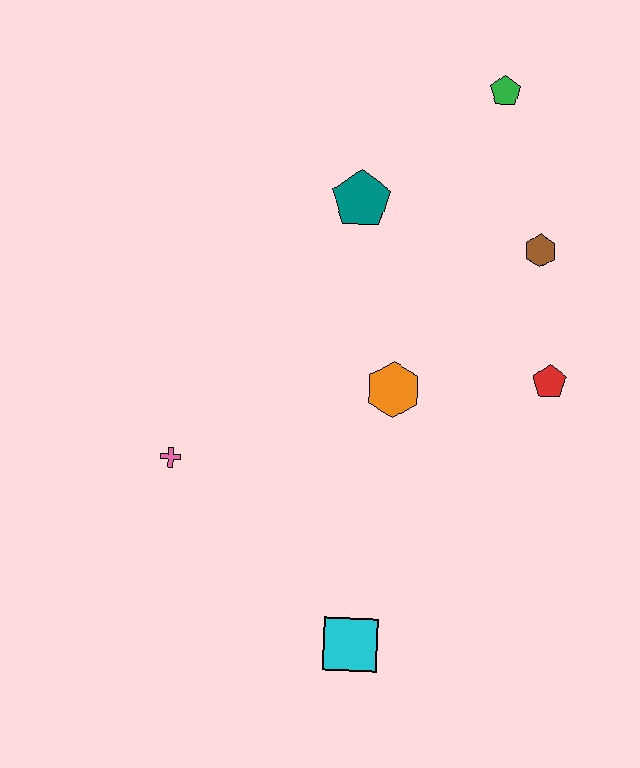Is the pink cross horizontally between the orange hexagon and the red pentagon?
No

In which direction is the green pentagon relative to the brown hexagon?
The green pentagon is above the brown hexagon.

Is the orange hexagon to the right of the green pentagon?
No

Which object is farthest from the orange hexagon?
The green pentagon is farthest from the orange hexagon.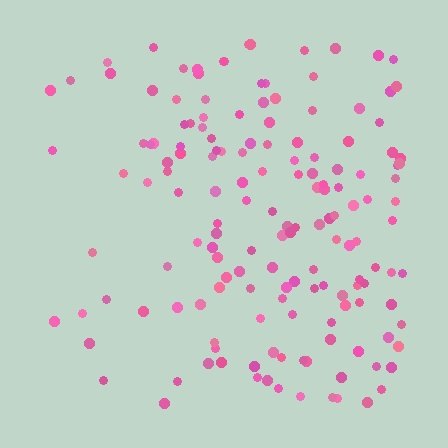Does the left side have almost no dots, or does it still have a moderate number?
Still a moderate number, just noticeably fewer than the right.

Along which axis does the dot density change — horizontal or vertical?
Horizontal.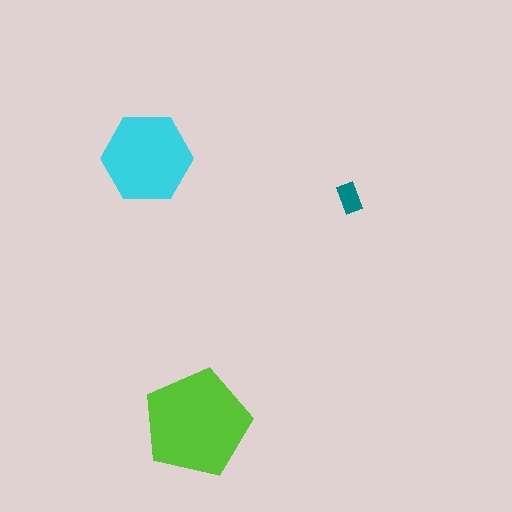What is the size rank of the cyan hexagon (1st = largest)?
2nd.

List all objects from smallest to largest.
The teal rectangle, the cyan hexagon, the lime pentagon.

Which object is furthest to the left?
The cyan hexagon is leftmost.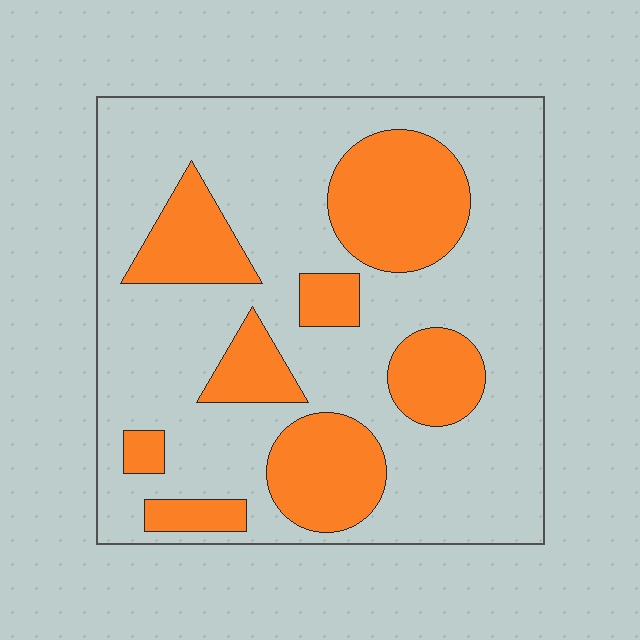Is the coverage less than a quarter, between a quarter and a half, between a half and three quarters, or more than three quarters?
Between a quarter and a half.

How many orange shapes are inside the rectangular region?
8.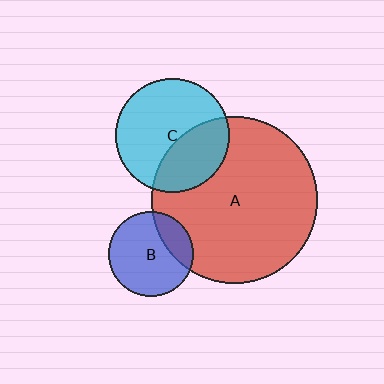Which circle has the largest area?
Circle A (red).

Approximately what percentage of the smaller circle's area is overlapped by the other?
Approximately 20%.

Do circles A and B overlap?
Yes.